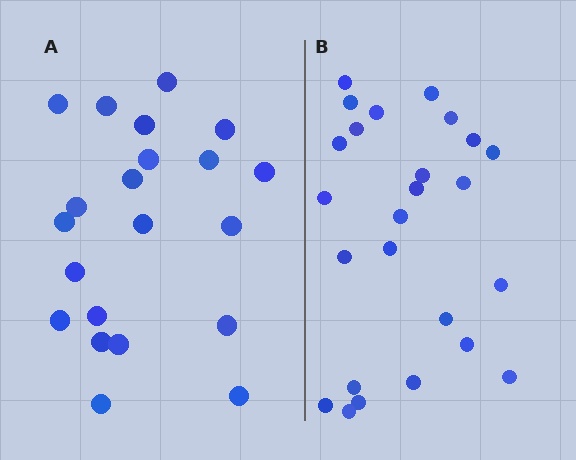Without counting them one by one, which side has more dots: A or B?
Region B (the right region) has more dots.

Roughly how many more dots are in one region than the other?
Region B has about 4 more dots than region A.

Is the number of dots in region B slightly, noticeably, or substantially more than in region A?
Region B has only slightly more — the two regions are fairly close. The ratio is roughly 1.2 to 1.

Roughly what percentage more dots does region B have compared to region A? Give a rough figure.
About 20% more.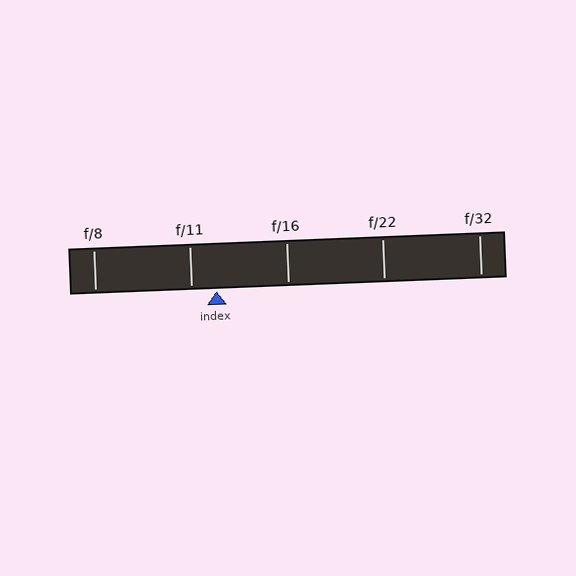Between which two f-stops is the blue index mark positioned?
The index mark is between f/11 and f/16.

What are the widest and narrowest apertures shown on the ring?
The widest aperture shown is f/8 and the narrowest is f/32.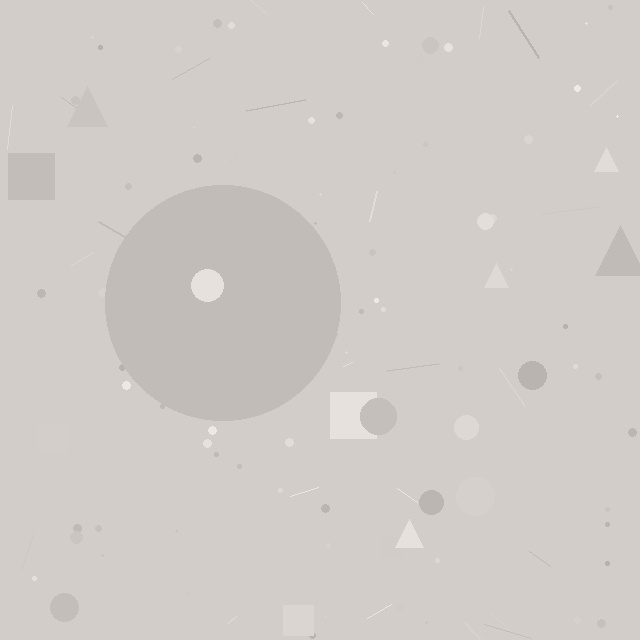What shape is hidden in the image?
A circle is hidden in the image.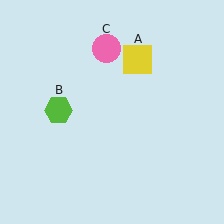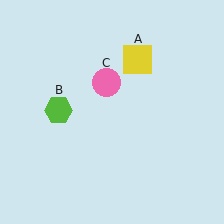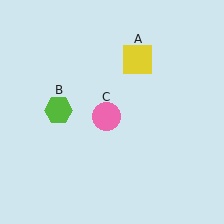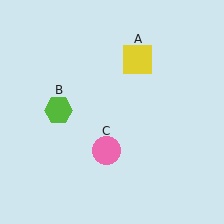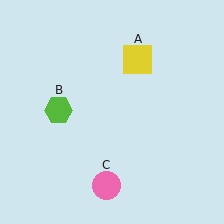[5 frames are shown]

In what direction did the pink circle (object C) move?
The pink circle (object C) moved down.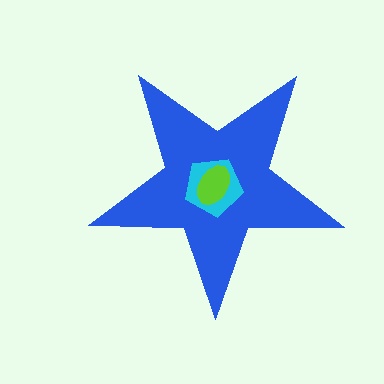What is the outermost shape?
The blue star.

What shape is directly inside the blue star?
The cyan pentagon.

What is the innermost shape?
The lime ellipse.